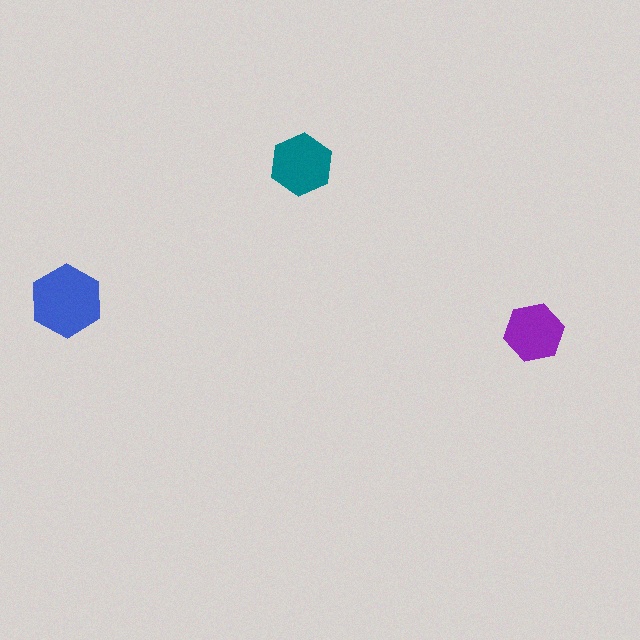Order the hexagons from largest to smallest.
the blue one, the teal one, the purple one.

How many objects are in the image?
There are 3 objects in the image.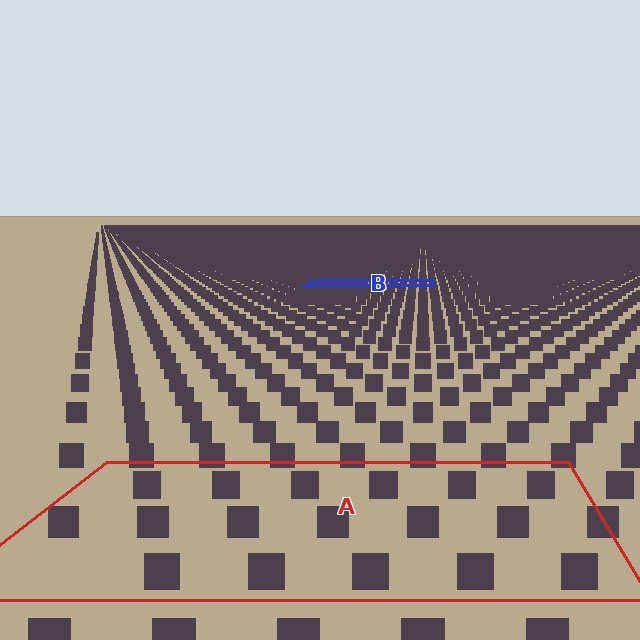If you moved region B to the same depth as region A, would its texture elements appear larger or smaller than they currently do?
They would appear larger. At a closer depth, the same texture elements are projected at a bigger on-screen size.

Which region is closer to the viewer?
Region A is closer. The texture elements there are larger and more spread out.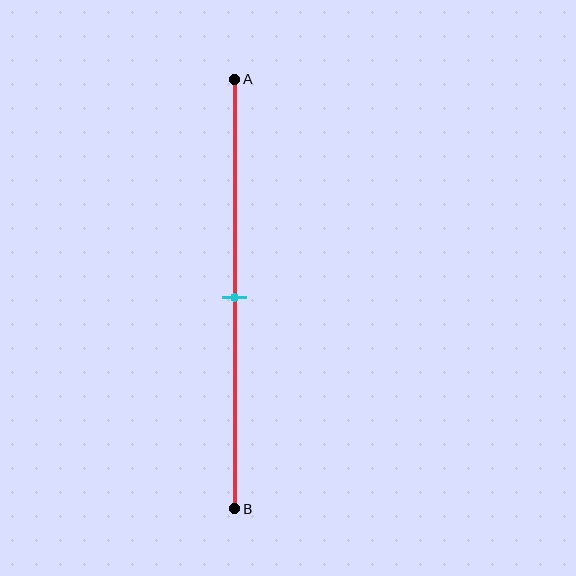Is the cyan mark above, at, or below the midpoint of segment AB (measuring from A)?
The cyan mark is approximately at the midpoint of segment AB.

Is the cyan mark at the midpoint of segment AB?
Yes, the mark is approximately at the midpoint.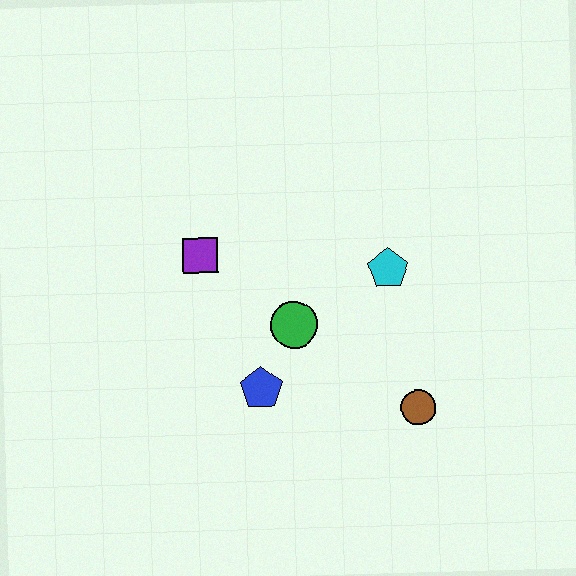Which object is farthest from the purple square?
The brown circle is farthest from the purple square.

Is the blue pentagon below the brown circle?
No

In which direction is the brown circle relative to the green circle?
The brown circle is to the right of the green circle.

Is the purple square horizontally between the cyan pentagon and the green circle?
No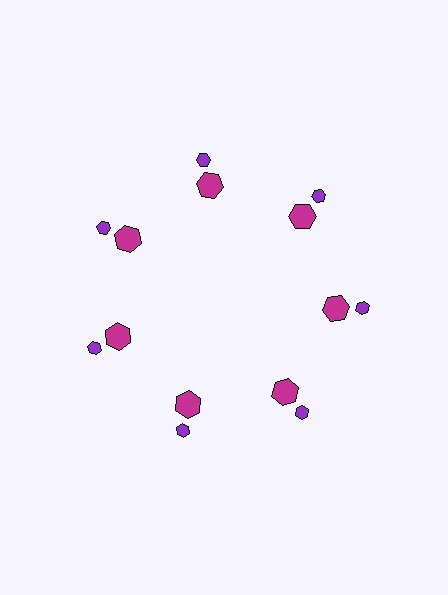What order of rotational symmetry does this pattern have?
This pattern has 7-fold rotational symmetry.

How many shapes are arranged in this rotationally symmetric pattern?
There are 14 shapes, arranged in 7 groups of 2.